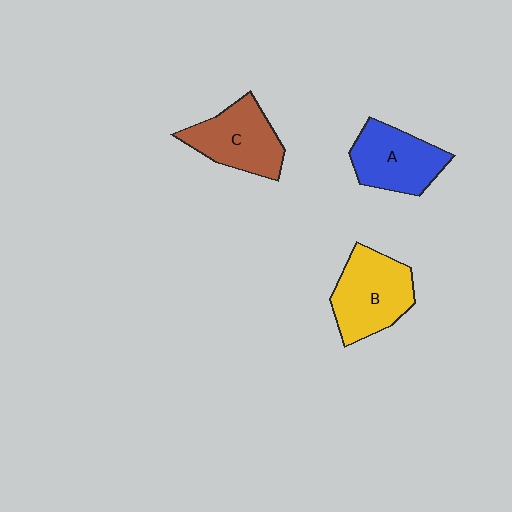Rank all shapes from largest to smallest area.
From largest to smallest: B (yellow), C (brown), A (blue).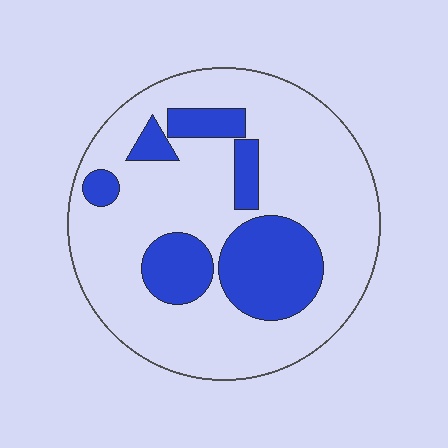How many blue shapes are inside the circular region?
6.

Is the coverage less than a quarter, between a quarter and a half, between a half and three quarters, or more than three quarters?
Between a quarter and a half.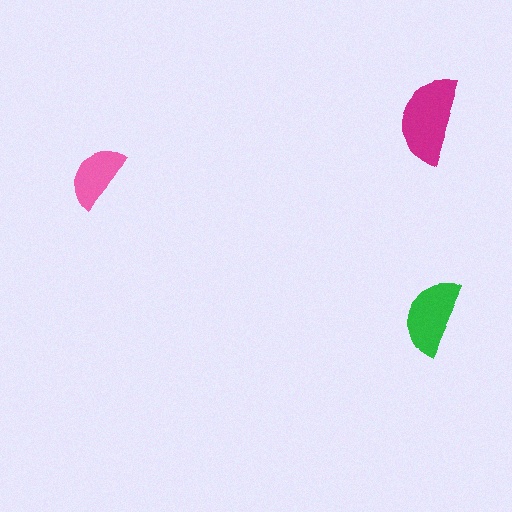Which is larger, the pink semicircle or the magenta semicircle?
The magenta one.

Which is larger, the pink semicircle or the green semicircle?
The green one.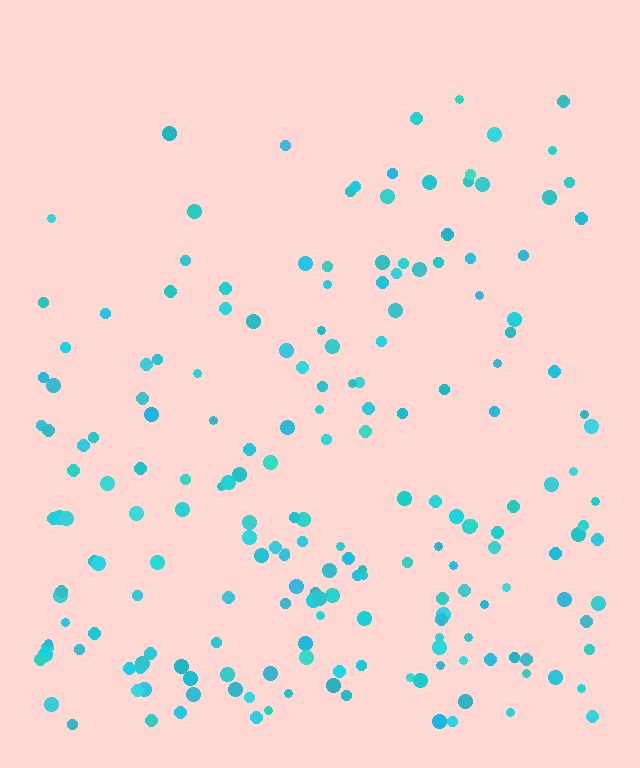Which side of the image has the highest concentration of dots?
The bottom.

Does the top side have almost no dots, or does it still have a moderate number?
Still a moderate number, just noticeably fewer than the bottom.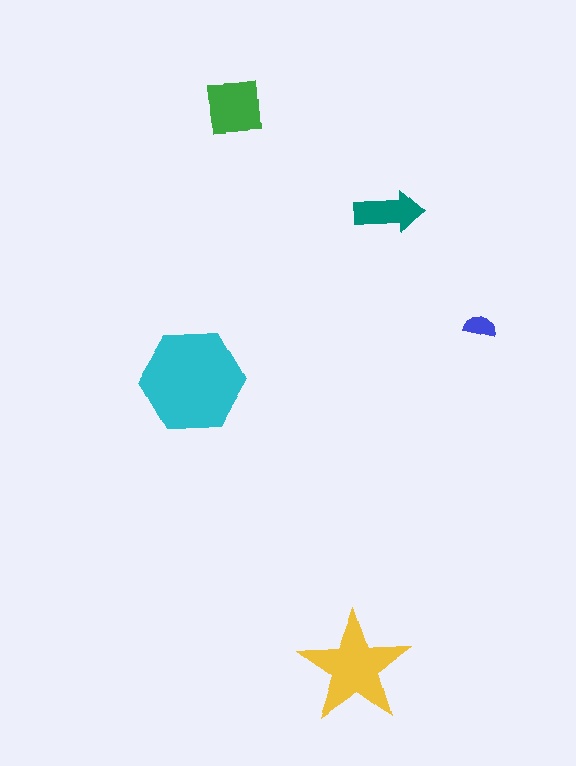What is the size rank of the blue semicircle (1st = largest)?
5th.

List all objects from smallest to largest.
The blue semicircle, the teal arrow, the green square, the yellow star, the cyan hexagon.